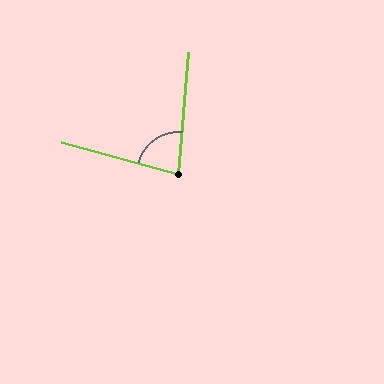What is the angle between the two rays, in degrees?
Approximately 80 degrees.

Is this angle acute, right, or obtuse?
It is acute.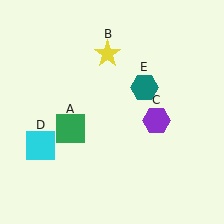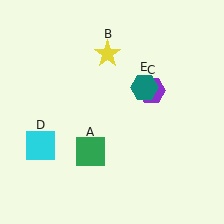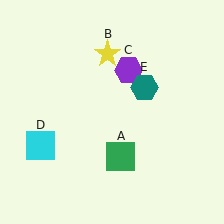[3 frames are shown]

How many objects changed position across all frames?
2 objects changed position: green square (object A), purple hexagon (object C).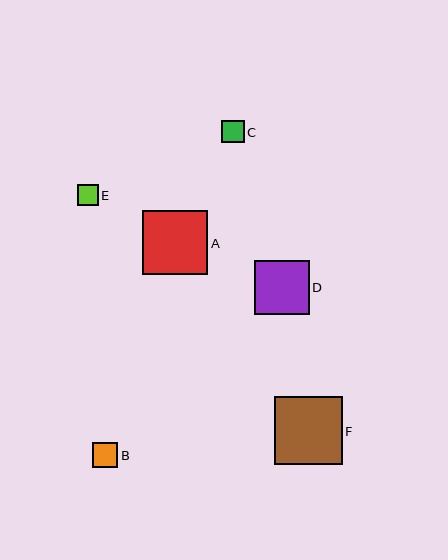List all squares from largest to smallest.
From largest to smallest: F, A, D, B, C, E.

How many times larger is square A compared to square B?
Square A is approximately 2.5 times the size of square B.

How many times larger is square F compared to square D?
Square F is approximately 1.2 times the size of square D.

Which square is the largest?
Square F is the largest with a size of approximately 68 pixels.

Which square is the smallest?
Square E is the smallest with a size of approximately 20 pixels.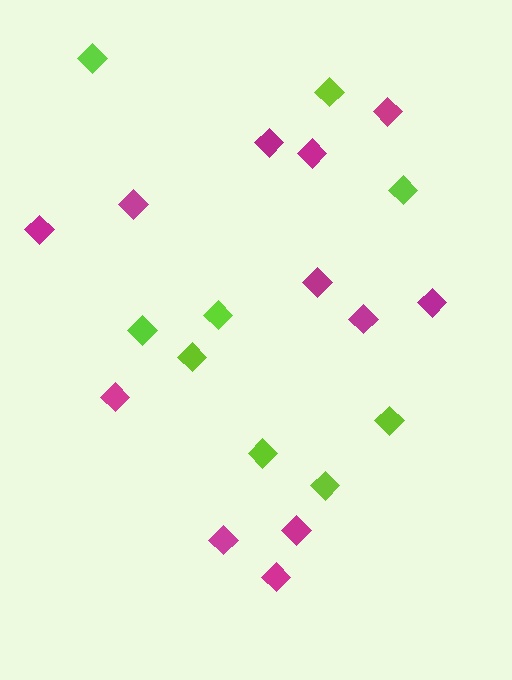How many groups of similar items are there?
There are 2 groups: one group of magenta diamonds (12) and one group of lime diamonds (9).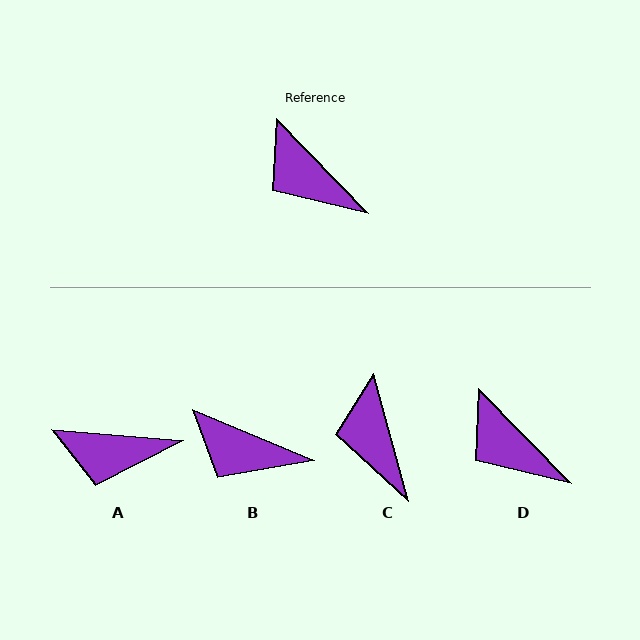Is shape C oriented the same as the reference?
No, it is off by about 29 degrees.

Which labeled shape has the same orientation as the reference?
D.